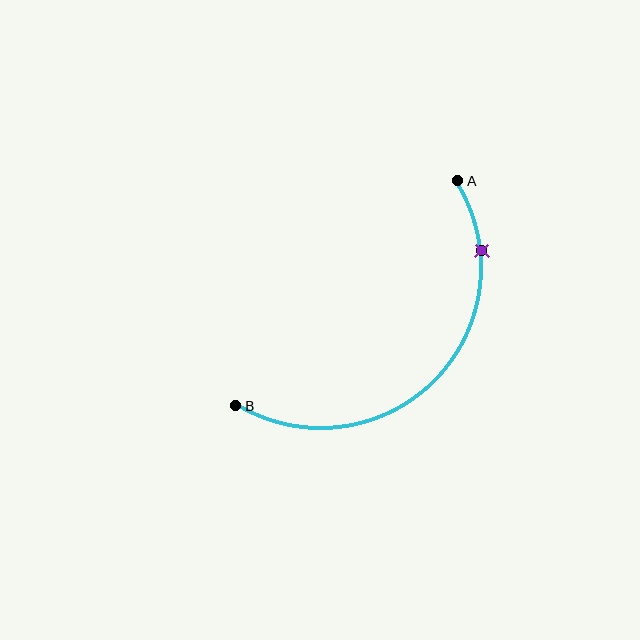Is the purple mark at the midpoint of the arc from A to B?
No. The purple mark lies on the arc but is closer to endpoint A. The arc midpoint would be at the point on the curve equidistant along the arc from both A and B.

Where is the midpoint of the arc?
The arc midpoint is the point on the curve farthest from the straight line joining A and B. It sits below and to the right of that line.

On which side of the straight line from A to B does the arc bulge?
The arc bulges below and to the right of the straight line connecting A and B.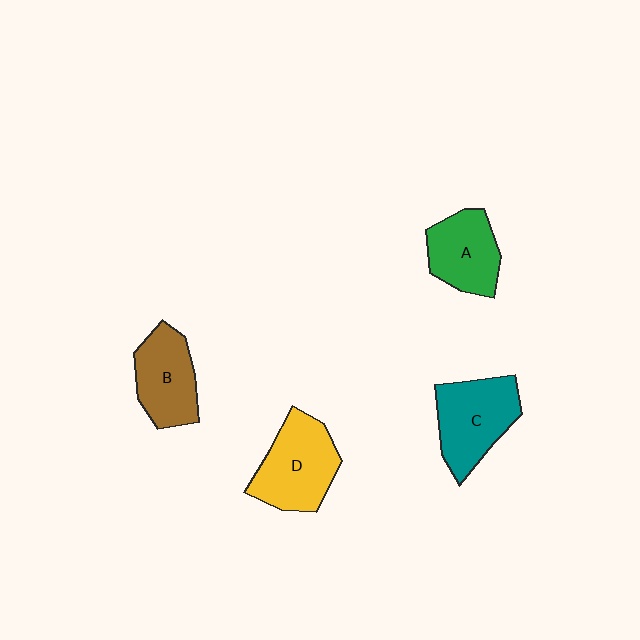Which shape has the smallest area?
Shape A (green).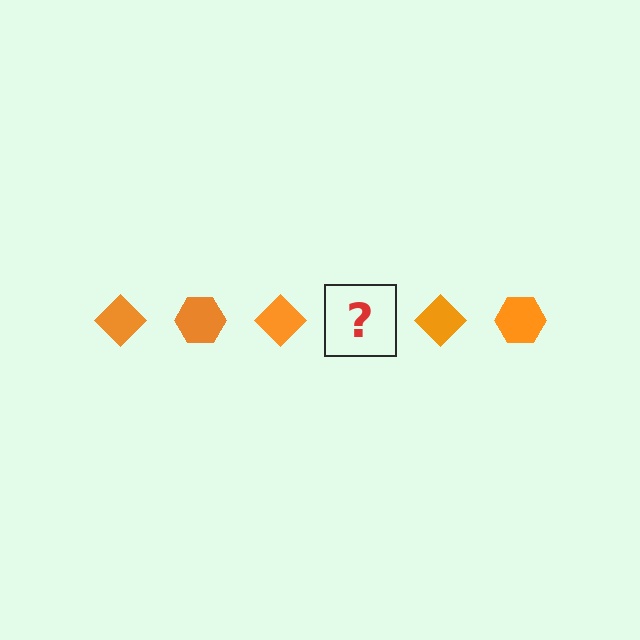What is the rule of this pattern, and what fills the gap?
The rule is that the pattern cycles through diamond, hexagon shapes in orange. The gap should be filled with an orange hexagon.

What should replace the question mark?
The question mark should be replaced with an orange hexagon.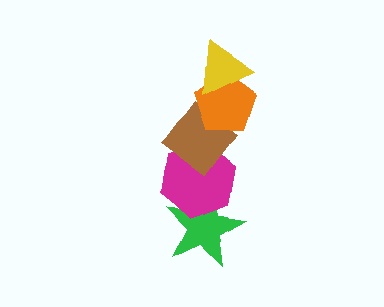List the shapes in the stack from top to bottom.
From top to bottom: the yellow triangle, the orange pentagon, the brown diamond, the magenta hexagon, the green star.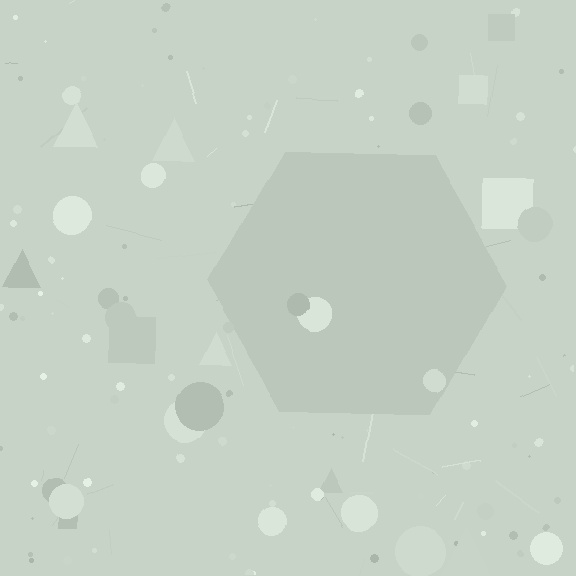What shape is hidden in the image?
A hexagon is hidden in the image.